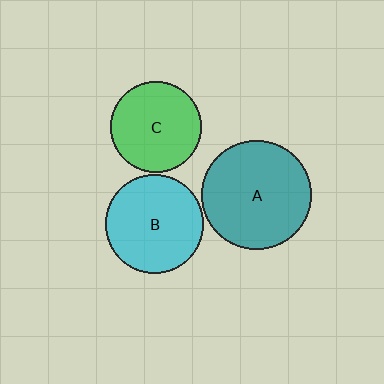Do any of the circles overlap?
No, none of the circles overlap.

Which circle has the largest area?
Circle A (teal).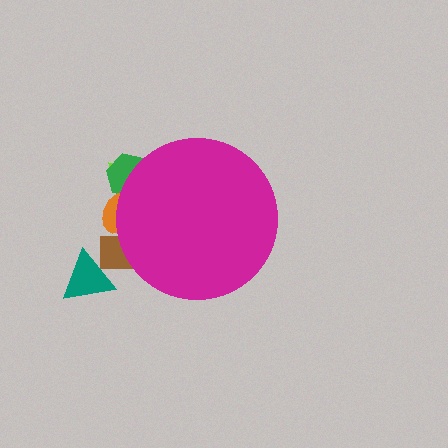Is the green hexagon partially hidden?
Yes, the green hexagon is partially hidden behind the magenta circle.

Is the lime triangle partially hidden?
Yes, the lime triangle is partially hidden behind the magenta circle.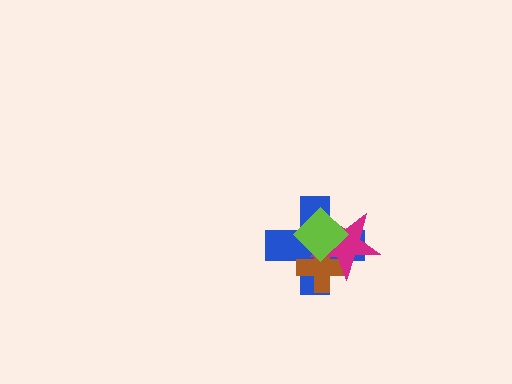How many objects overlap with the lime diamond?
3 objects overlap with the lime diamond.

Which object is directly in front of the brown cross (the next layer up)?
The magenta star is directly in front of the brown cross.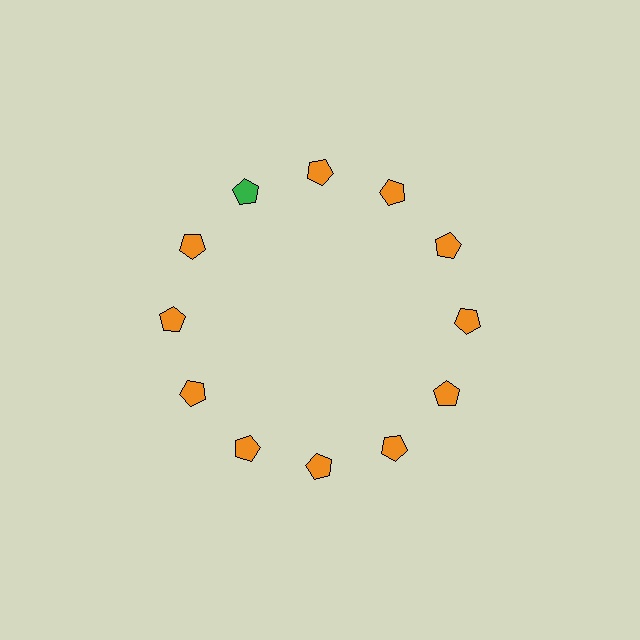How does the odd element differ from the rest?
It has a different color: green instead of orange.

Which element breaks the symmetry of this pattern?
The green pentagon at roughly the 11 o'clock position breaks the symmetry. All other shapes are orange pentagons.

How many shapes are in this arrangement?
There are 12 shapes arranged in a ring pattern.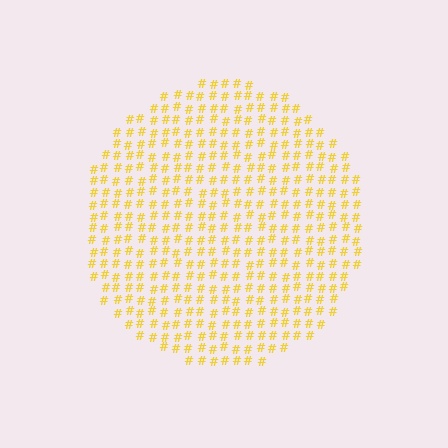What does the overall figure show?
The overall figure shows a circle.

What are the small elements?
The small elements are hash symbols.